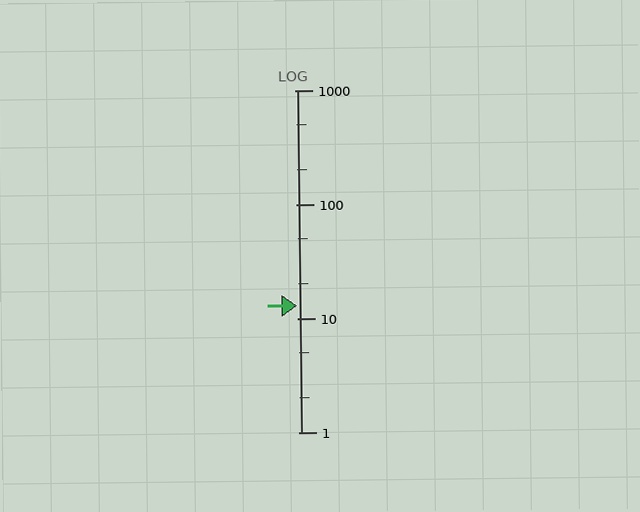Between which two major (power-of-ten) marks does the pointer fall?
The pointer is between 10 and 100.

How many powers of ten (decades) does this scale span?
The scale spans 3 decades, from 1 to 1000.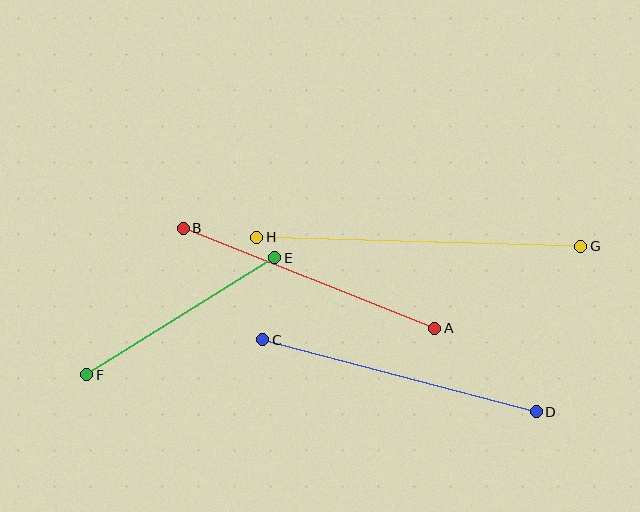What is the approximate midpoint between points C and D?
The midpoint is at approximately (399, 376) pixels.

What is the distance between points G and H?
The distance is approximately 324 pixels.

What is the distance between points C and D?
The distance is approximately 283 pixels.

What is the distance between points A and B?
The distance is approximately 271 pixels.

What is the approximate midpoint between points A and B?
The midpoint is at approximately (309, 278) pixels.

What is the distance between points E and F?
The distance is approximately 222 pixels.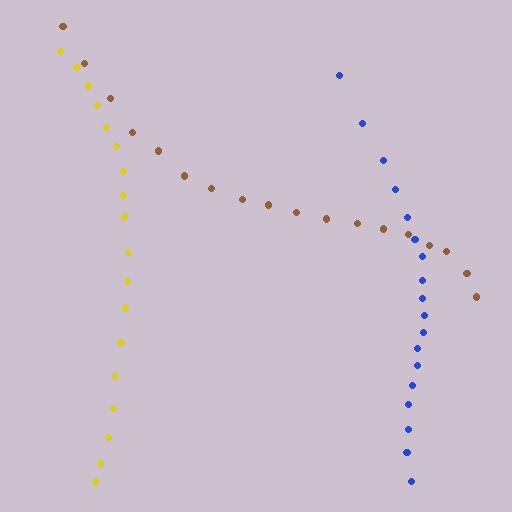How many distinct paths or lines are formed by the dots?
There are 3 distinct paths.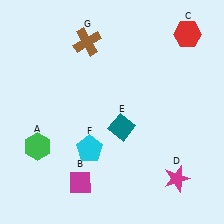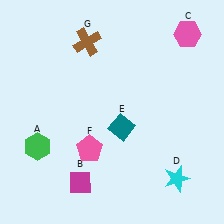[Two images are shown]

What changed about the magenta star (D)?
In Image 1, D is magenta. In Image 2, it changed to cyan.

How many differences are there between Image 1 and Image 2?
There are 3 differences between the two images.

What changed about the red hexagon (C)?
In Image 1, C is red. In Image 2, it changed to pink.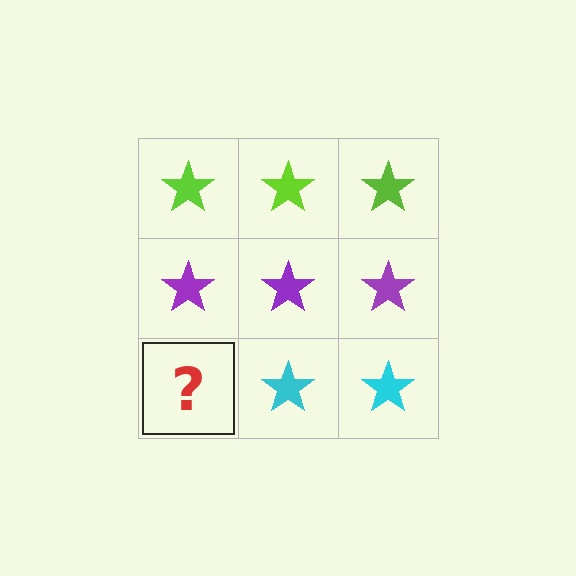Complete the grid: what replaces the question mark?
The question mark should be replaced with a cyan star.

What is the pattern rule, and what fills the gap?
The rule is that each row has a consistent color. The gap should be filled with a cyan star.